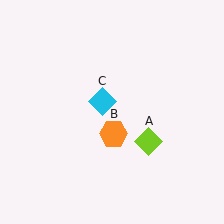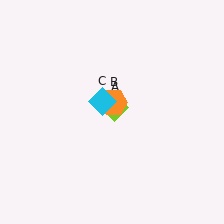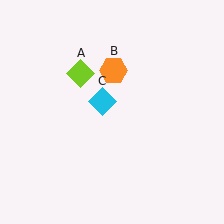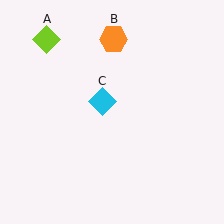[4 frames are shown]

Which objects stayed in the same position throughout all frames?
Cyan diamond (object C) remained stationary.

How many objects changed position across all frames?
2 objects changed position: lime diamond (object A), orange hexagon (object B).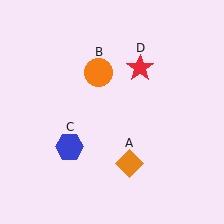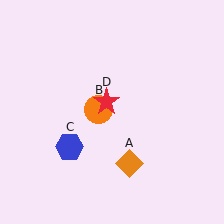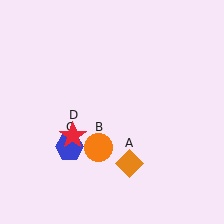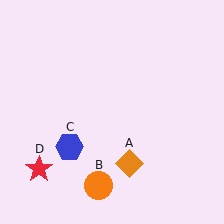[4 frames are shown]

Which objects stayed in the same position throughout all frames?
Orange diamond (object A) and blue hexagon (object C) remained stationary.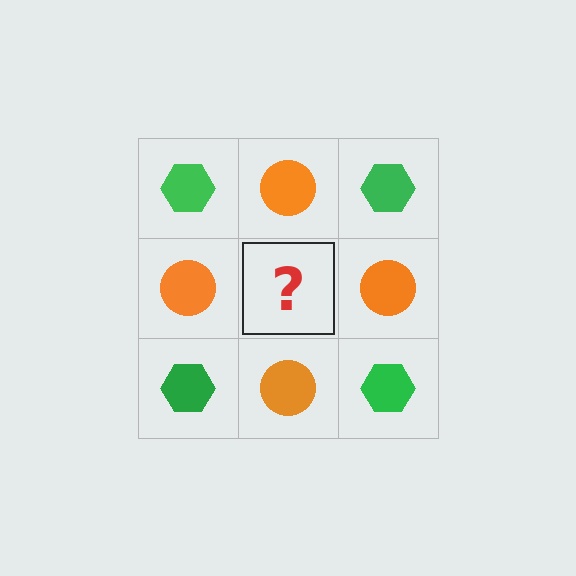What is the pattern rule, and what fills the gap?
The rule is that it alternates green hexagon and orange circle in a checkerboard pattern. The gap should be filled with a green hexagon.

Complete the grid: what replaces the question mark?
The question mark should be replaced with a green hexagon.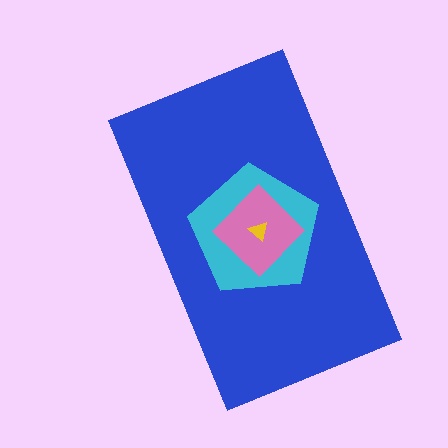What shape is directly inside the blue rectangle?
The cyan pentagon.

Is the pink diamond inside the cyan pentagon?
Yes.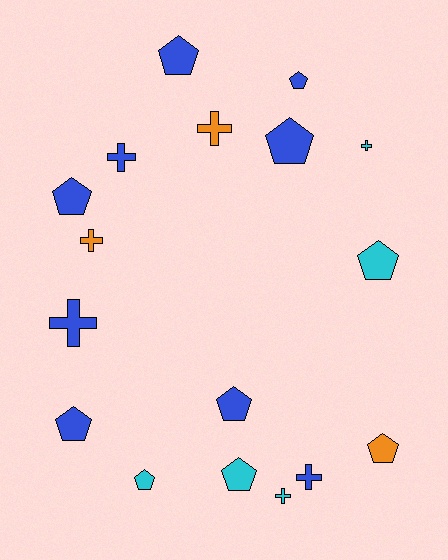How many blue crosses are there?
There are 3 blue crosses.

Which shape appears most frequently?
Pentagon, with 10 objects.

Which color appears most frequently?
Blue, with 9 objects.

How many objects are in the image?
There are 17 objects.